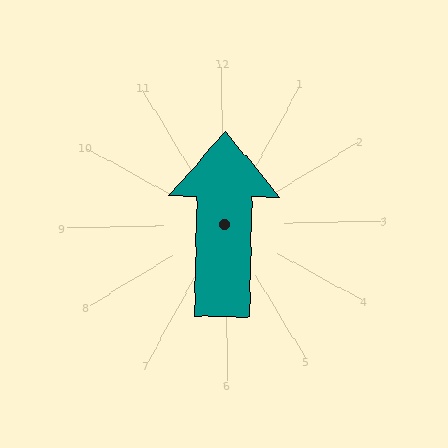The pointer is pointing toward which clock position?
Roughly 12 o'clock.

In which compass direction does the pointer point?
North.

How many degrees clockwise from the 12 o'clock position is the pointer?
Approximately 2 degrees.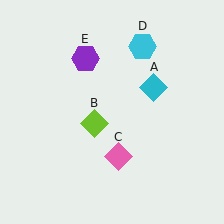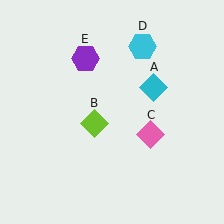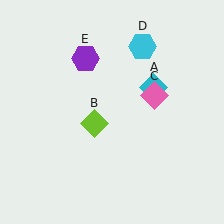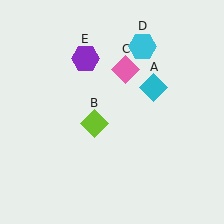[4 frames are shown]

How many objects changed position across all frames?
1 object changed position: pink diamond (object C).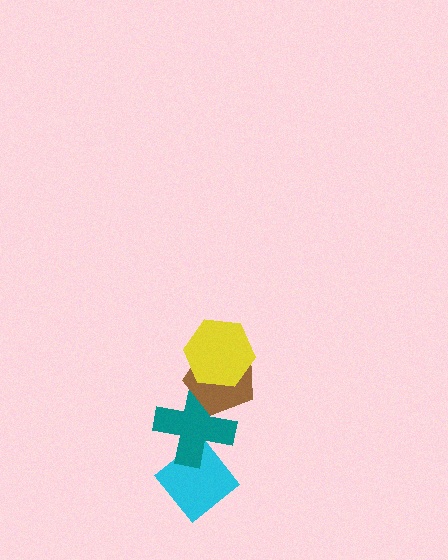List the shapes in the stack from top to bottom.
From top to bottom: the yellow hexagon, the brown pentagon, the teal cross, the cyan diamond.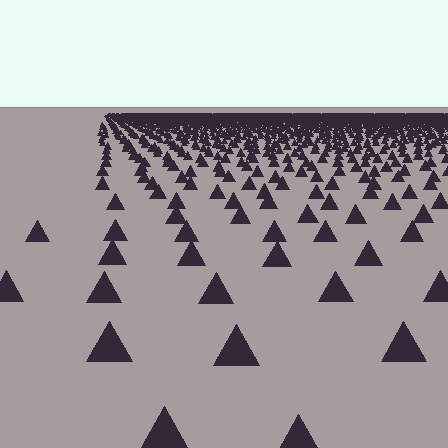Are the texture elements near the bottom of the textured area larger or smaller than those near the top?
Larger. Near the bottom, elements are closer to the viewer and appear at a bigger on-screen size.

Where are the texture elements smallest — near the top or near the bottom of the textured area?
Near the top.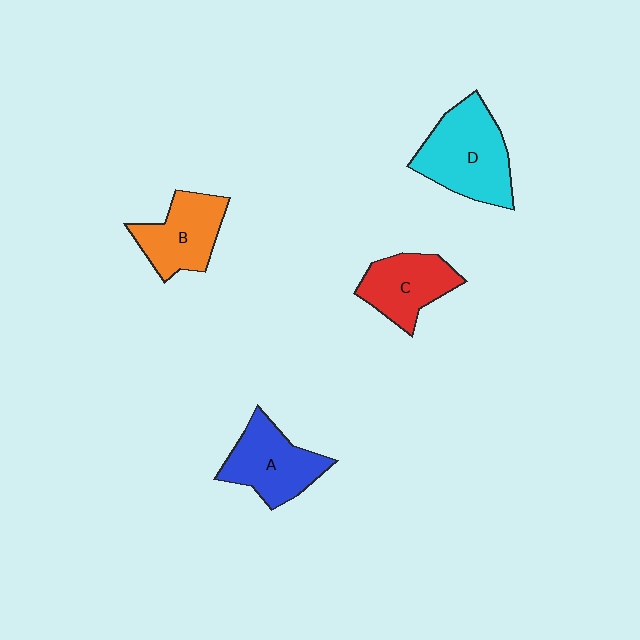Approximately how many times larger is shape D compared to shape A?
Approximately 1.3 times.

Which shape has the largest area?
Shape D (cyan).